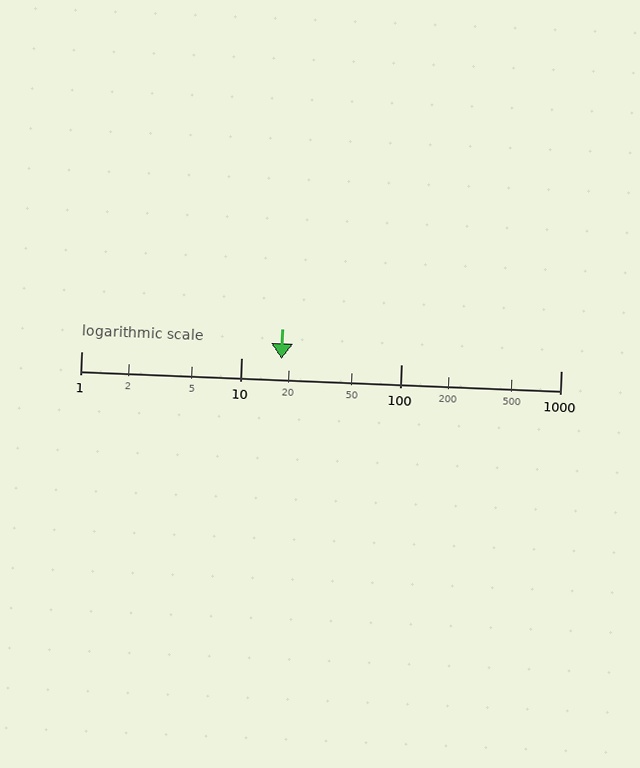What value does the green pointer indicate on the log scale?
The pointer indicates approximately 18.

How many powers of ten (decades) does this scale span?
The scale spans 3 decades, from 1 to 1000.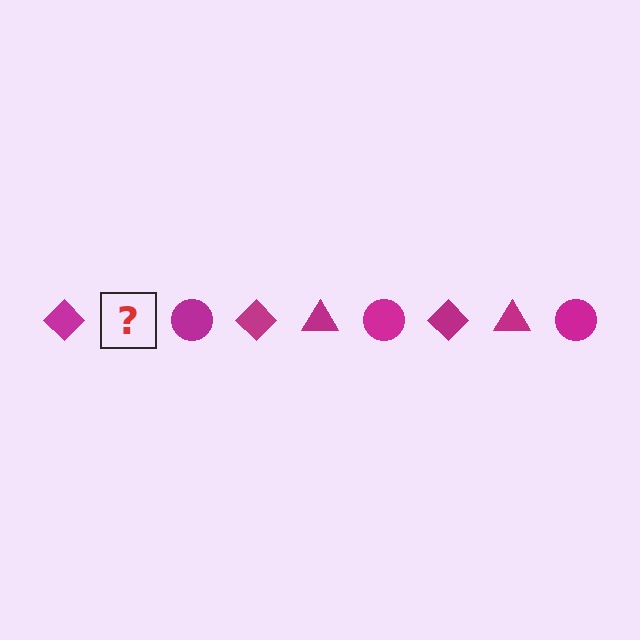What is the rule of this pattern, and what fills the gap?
The rule is that the pattern cycles through diamond, triangle, circle shapes in magenta. The gap should be filled with a magenta triangle.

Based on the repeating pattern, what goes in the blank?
The blank should be a magenta triangle.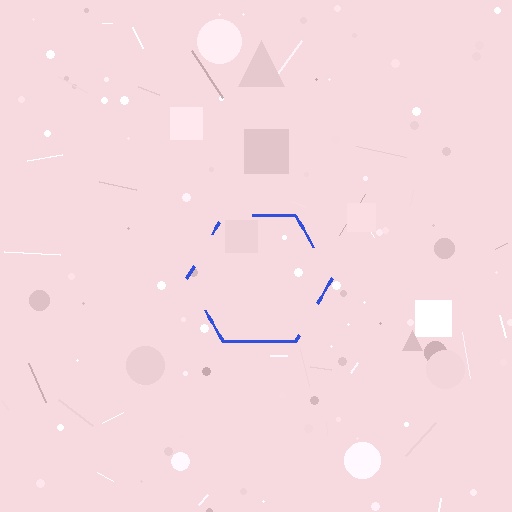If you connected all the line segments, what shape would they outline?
They would outline a hexagon.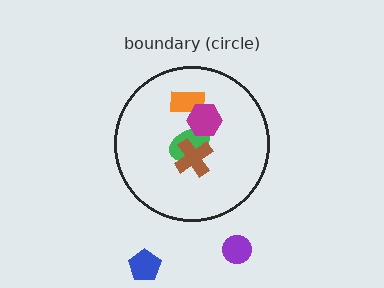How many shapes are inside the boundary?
4 inside, 2 outside.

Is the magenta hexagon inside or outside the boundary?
Inside.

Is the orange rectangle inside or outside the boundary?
Inside.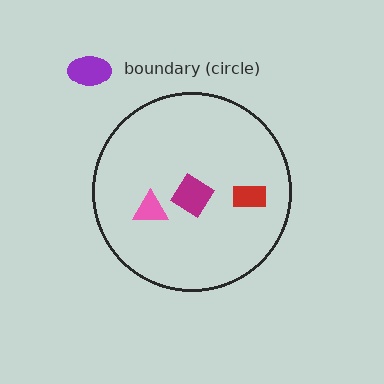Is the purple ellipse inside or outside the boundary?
Outside.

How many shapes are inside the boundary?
3 inside, 1 outside.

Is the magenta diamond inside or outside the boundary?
Inside.